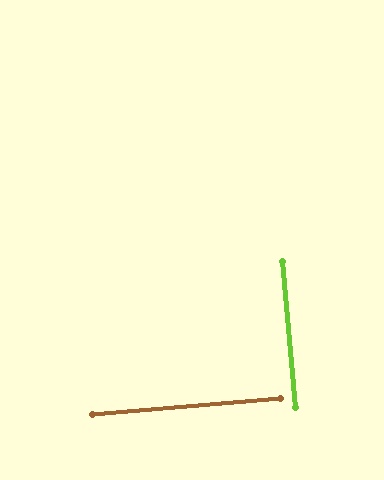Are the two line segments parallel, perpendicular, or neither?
Perpendicular — they meet at approximately 90°.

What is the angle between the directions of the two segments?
Approximately 90 degrees.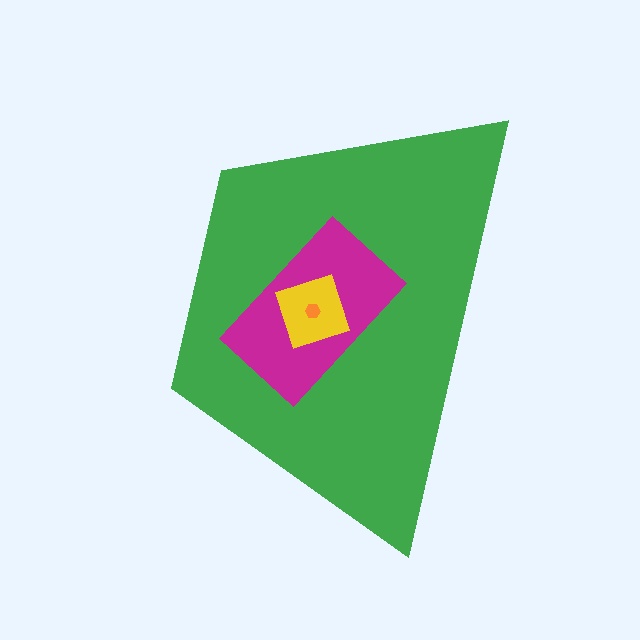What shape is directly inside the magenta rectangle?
The yellow square.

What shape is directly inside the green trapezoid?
The magenta rectangle.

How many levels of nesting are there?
4.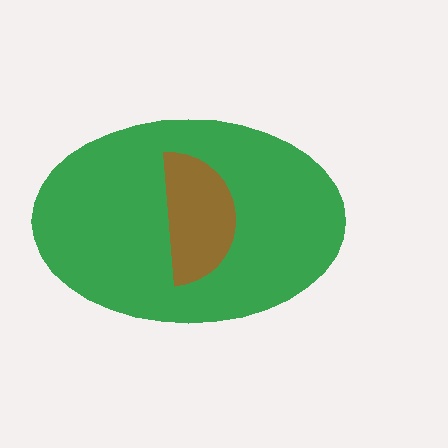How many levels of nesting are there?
2.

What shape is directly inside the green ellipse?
The brown semicircle.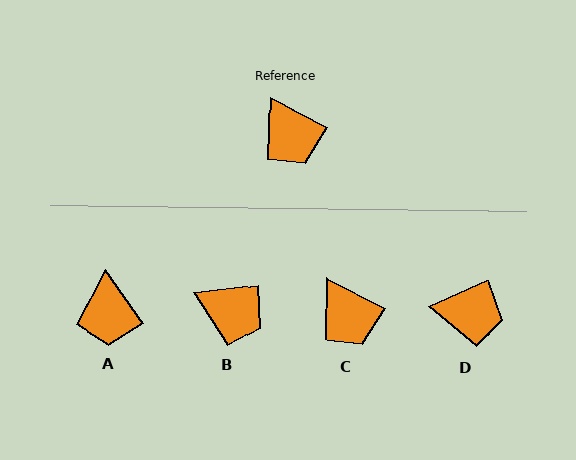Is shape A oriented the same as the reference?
No, it is off by about 26 degrees.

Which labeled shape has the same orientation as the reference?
C.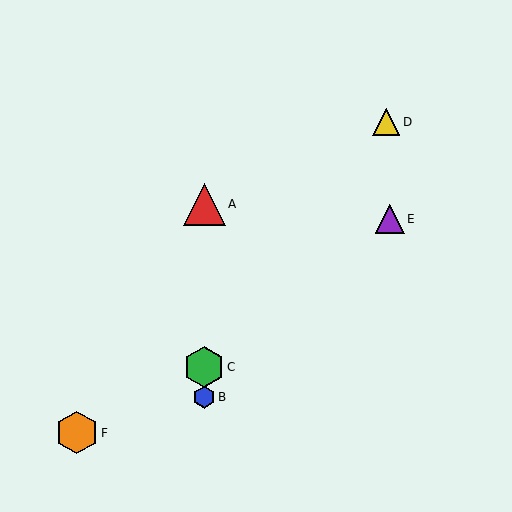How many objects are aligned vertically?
3 objects (A, B, C) are aligned vertically.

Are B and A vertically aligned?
Yes, both are at x≈204.